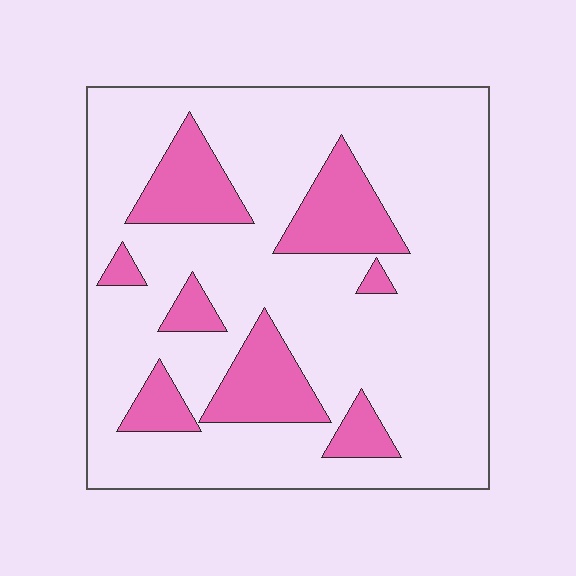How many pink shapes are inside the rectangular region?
8.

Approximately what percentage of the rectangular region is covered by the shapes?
Approximately 20%.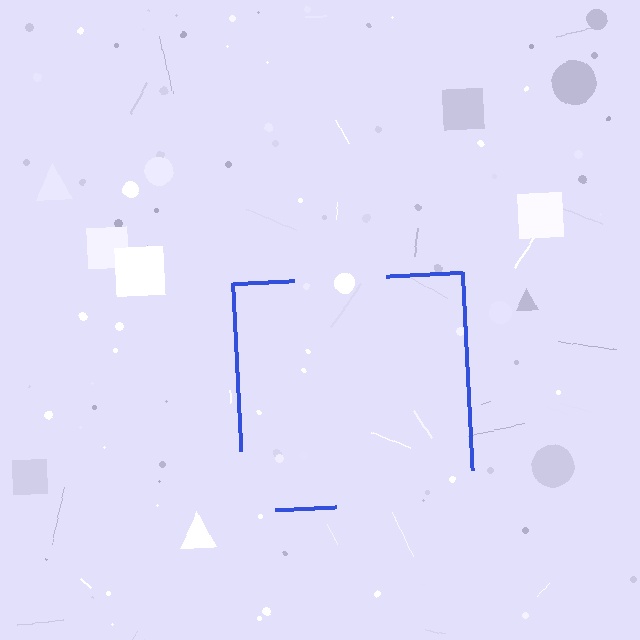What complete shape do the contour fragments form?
The contour fragments form a square.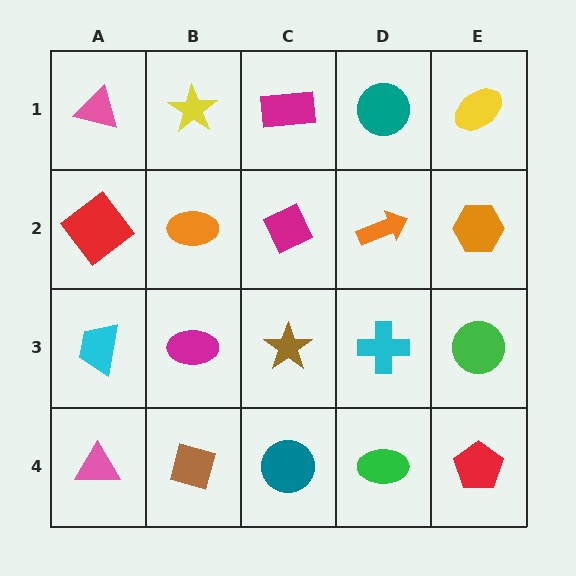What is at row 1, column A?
A pink triangle.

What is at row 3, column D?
A cyan cross.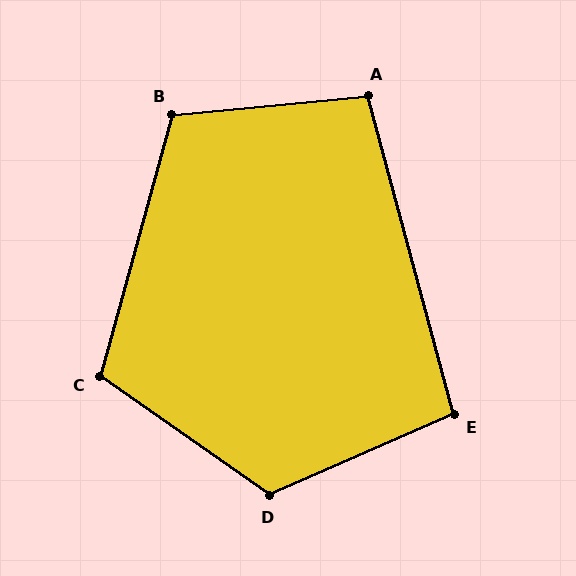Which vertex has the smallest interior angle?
E, at approximately 99 degrees.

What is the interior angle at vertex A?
Approximately 99 degrees (obtuse).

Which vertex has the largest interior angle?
D, at approximately 121 degrees.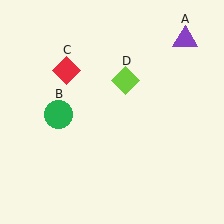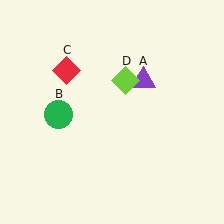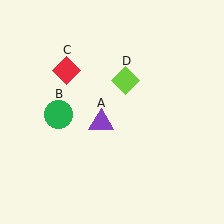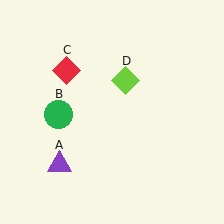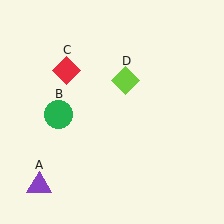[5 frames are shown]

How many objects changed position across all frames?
1 object changed position: purple triangle (object A).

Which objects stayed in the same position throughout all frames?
Green circle (object B) and red diamond (object C) and lime diamond (object D) remained stationary.